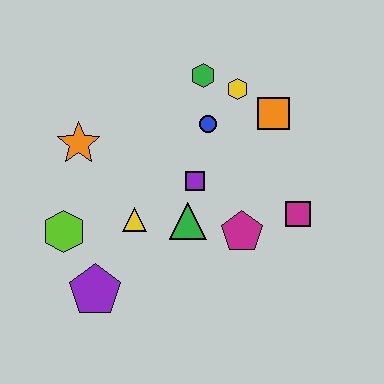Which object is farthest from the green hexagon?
The purple pentagon is farthest from the green hexagon.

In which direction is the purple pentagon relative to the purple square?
The purple pentagon is below the purple square.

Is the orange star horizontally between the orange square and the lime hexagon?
Yes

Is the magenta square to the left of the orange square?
No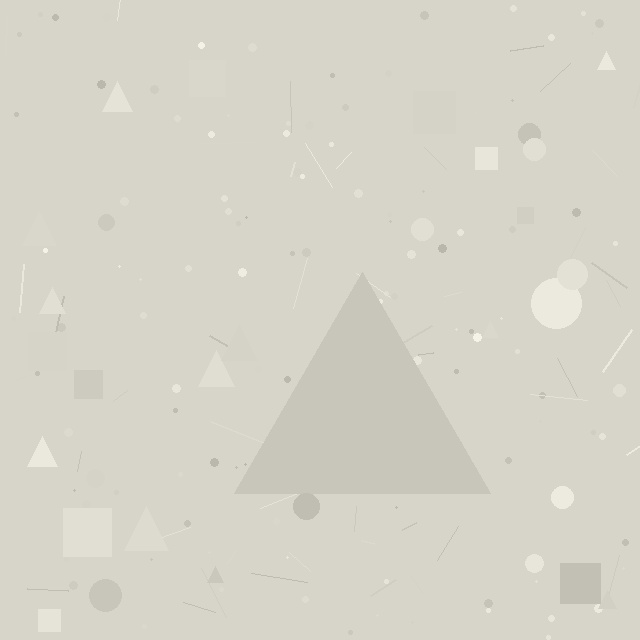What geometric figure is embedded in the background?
A triangle is embedded in the background.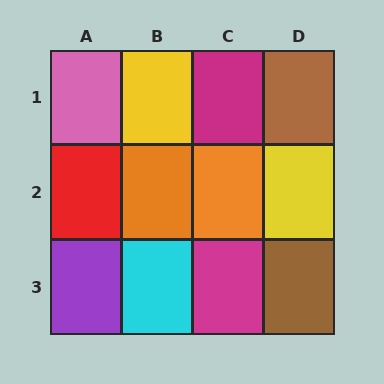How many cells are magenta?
2 cells are magenta.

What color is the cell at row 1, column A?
Pink.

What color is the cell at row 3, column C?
Magenta.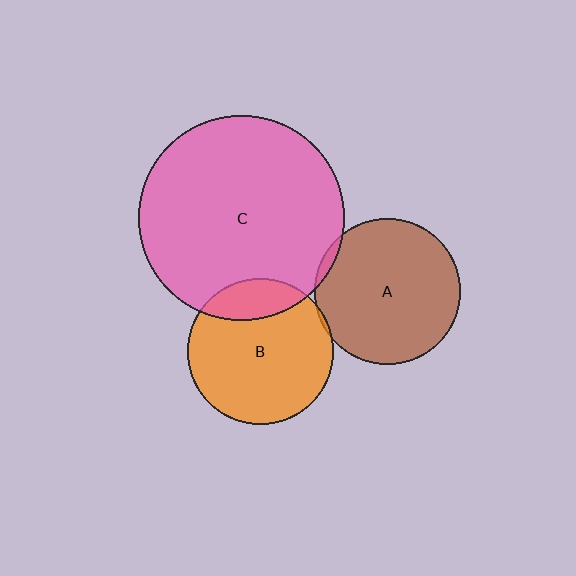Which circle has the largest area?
Circle C (pink).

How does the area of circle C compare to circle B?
Approximately 2.0 times.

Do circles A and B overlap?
Yes.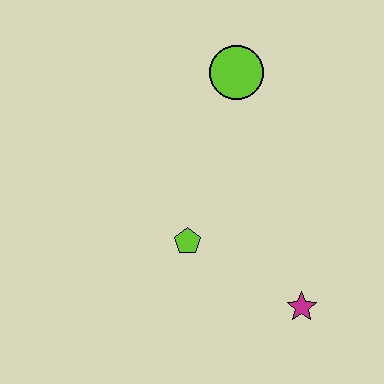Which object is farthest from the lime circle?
The magenta star is farthest from the lime circle.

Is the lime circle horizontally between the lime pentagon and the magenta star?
Yes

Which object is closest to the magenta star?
The lime pentagon is closest to the magenta star.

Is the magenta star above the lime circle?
No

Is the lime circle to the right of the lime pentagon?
Yes